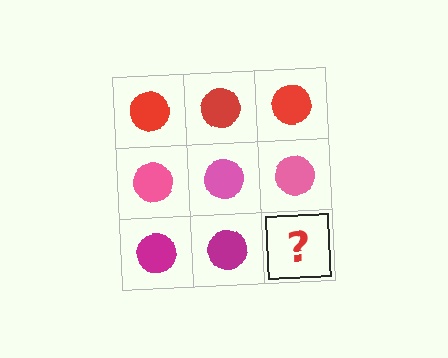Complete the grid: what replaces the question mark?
The question mark should be replaced with a magenta circle.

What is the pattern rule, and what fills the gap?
The rule is that each row has a consistent color. The gap should be filled with a magenta circle.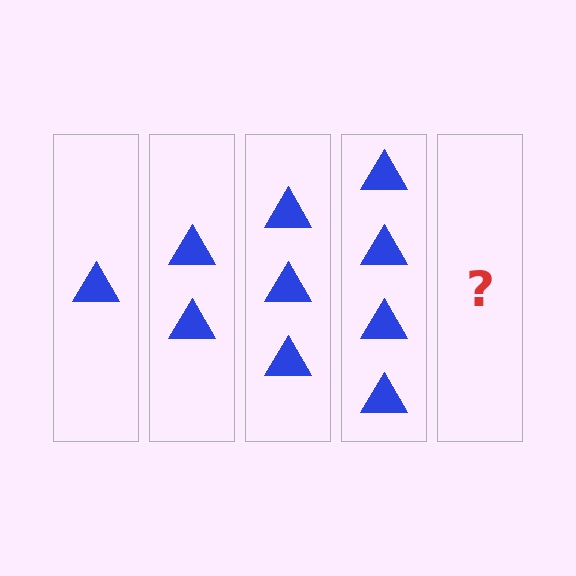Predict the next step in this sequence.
The next step is 5 triangles.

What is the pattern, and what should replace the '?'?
The pattern is that each step adds one more triangle. The '?' should be 5 triangles.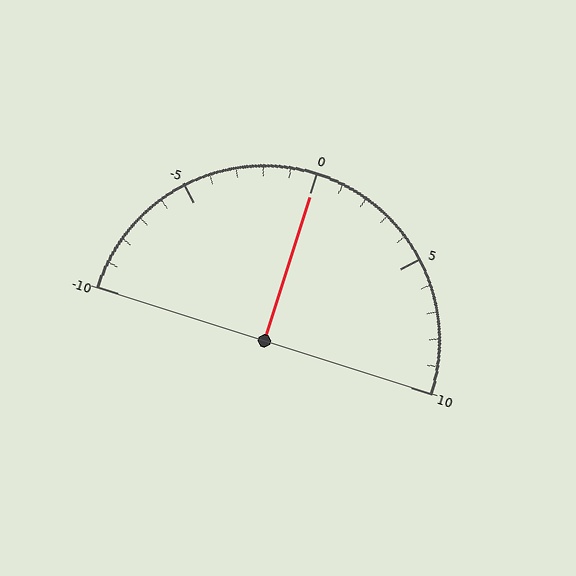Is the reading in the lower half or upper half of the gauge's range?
The reading is in the upper half of the range (-10 to 10).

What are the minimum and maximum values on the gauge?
The gauge ranges from -10 to 10.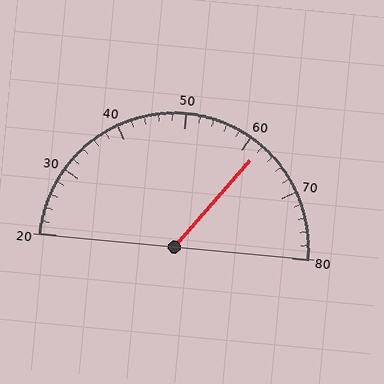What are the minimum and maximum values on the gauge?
The gauge ranges from 20 to 80.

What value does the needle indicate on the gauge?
The needle indicates approximately 62.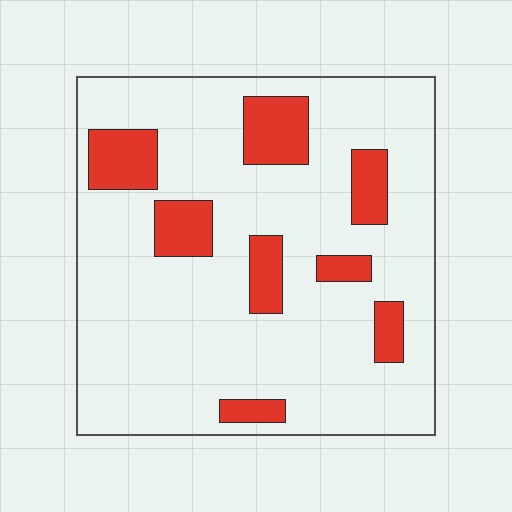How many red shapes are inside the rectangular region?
8.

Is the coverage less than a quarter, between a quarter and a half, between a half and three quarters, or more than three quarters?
Less than a quarter.